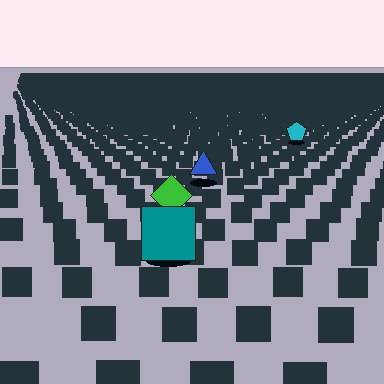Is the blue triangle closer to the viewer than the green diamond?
No. The green diamond is closer — you can tell from the texture gradient: the ground texture is coarser near it.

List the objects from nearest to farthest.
From nearest to farthest: the teal square, the green diamond, the blue triangle, the cyan pentagon.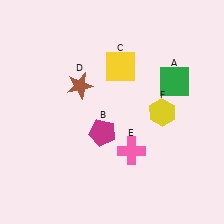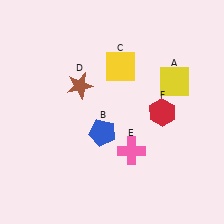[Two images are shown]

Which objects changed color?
A changed from green to yellow. B changed from magenta to blue. F changed from yellow to red.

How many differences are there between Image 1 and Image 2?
There are 3 differences between the two images.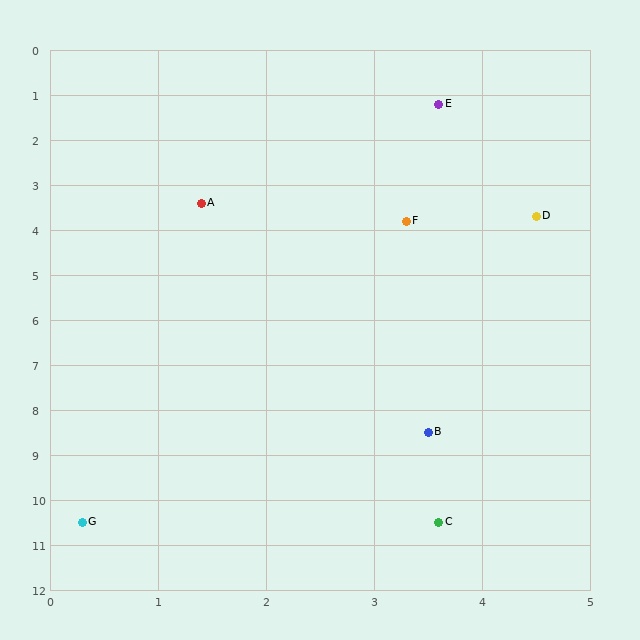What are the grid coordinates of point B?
Point B is at approximately (3.5, 8.5).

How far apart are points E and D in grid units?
Points E and D are about 2.7 grid units apart.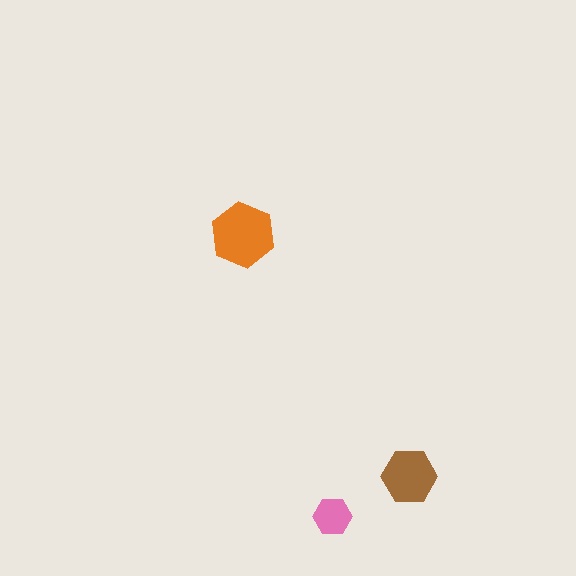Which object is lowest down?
The pink hexagon is bottommost.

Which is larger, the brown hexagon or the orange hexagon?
The orange one.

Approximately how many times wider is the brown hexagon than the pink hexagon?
About 1.5 times wider.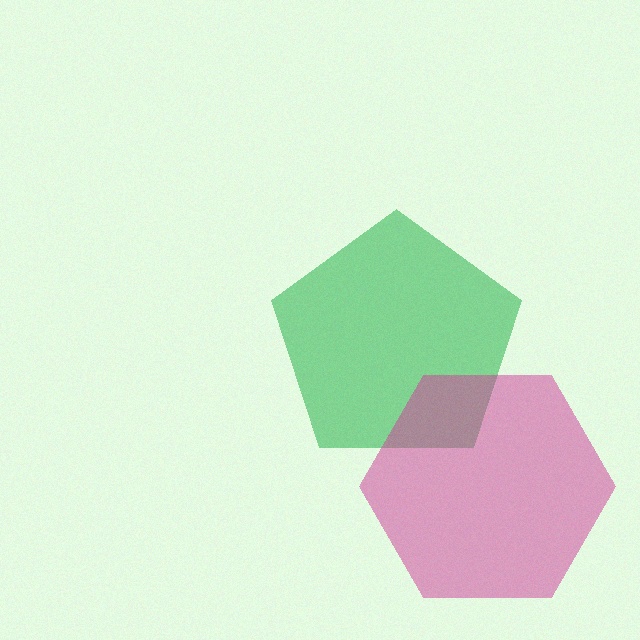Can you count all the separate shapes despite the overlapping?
Yes, there are 2 separate shapes.